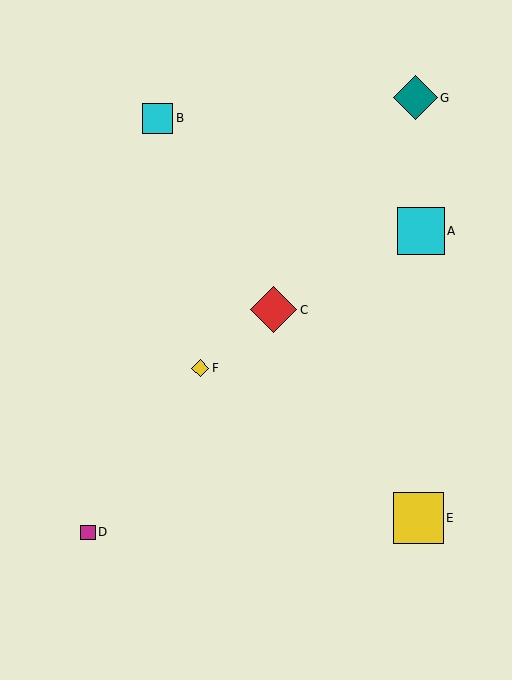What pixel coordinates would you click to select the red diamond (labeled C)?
Click at (274, 310) to select the red diamond C.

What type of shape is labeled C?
Shape C is a red diamond.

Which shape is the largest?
The yellow square (labeled E) is the largest.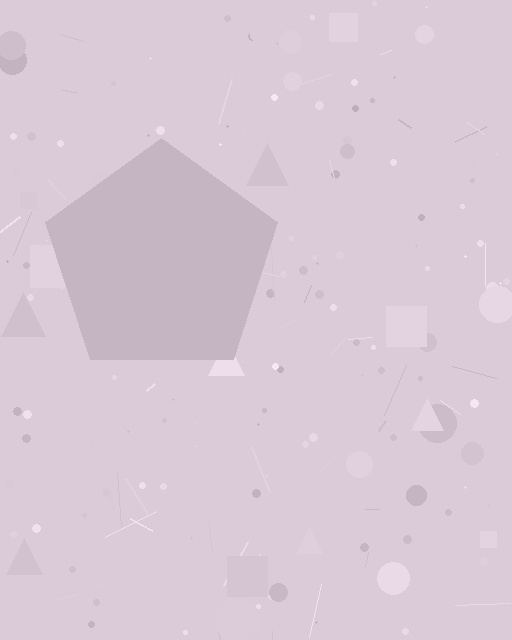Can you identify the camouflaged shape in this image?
The camouflaged shape is a pentagon.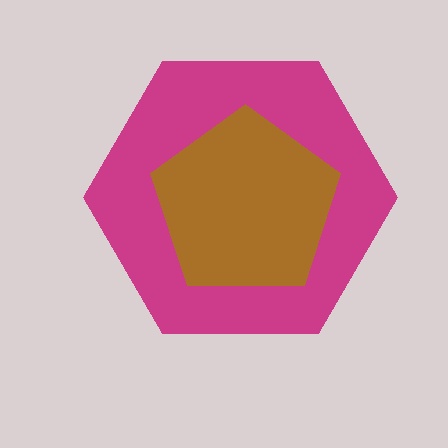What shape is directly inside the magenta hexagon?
The brown pentagon.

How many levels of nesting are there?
2.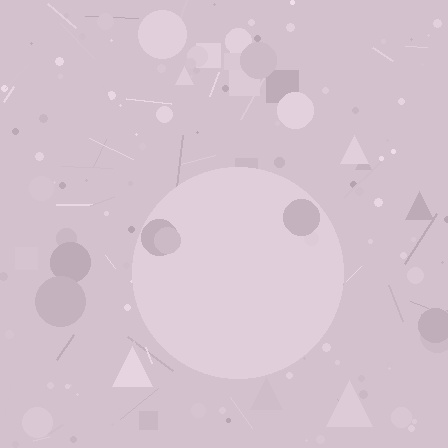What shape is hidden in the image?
A circle is hidden in the image.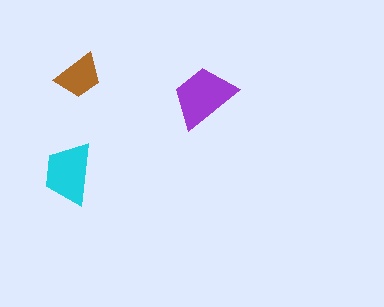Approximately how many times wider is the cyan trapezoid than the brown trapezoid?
About 1.5 times wider.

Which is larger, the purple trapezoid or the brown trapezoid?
The purple one.